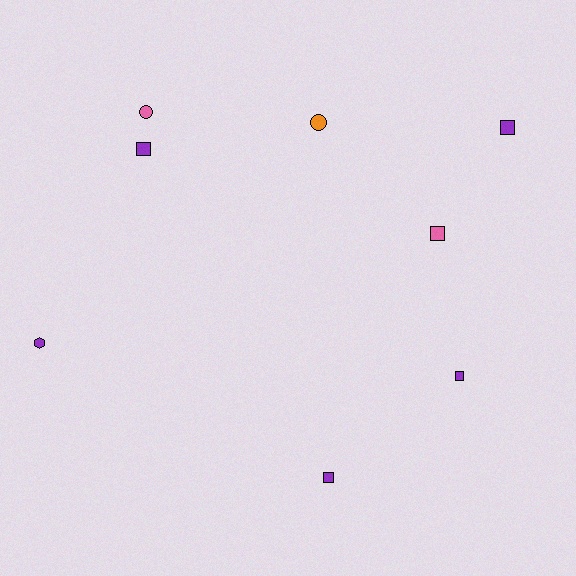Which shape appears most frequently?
Square, with 5 objects.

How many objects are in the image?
There are 8 objects.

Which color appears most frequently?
Purple, with 5 objects.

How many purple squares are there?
There are 4 purple squares.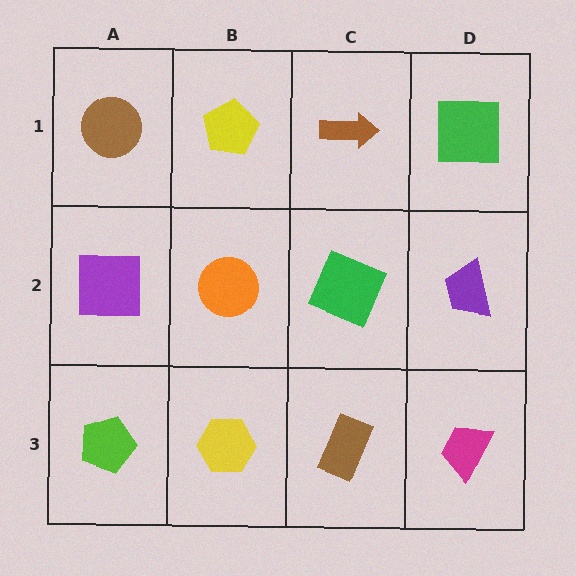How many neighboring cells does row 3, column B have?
3.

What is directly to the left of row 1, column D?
A brown arrow.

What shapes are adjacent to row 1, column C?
A green square (row 2, column C), a yellow pentagon (row 1, column B), a green square (row 1, column D).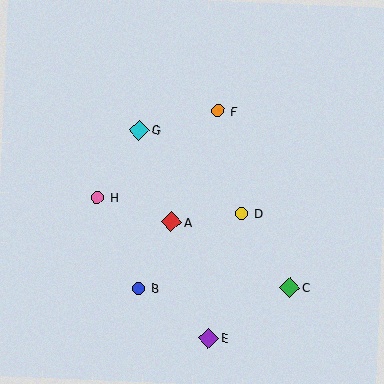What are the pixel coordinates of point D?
Point D is at (242, 214).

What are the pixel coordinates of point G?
Point G is at (139, 130).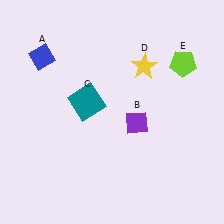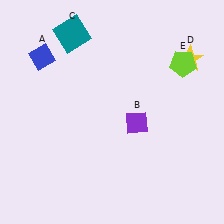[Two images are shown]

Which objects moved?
The objects that moved are: the teal square (C), the yellow star (D).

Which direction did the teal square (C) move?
The teal square (C) moved up.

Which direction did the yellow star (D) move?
The yellow star (D) moved right.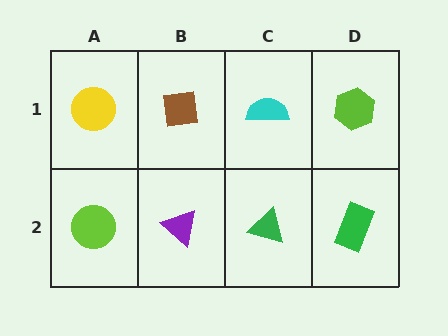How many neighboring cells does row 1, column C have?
3.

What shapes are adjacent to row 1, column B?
A purple triangle (row 2, column B), a yellow circle (row 1, column A), a cyan semicircle (row 1, column C).